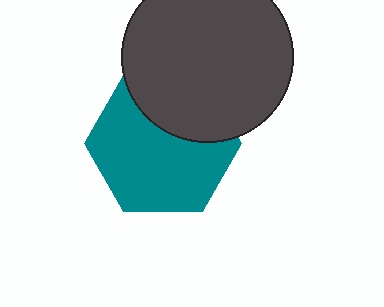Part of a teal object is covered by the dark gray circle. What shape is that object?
It is a hexagon.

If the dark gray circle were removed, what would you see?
You would see the complete teal hexagon.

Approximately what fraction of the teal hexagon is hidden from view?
Roughly 32% of the teal hexagon is hidden behind the dark gray circle.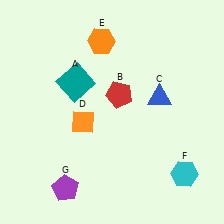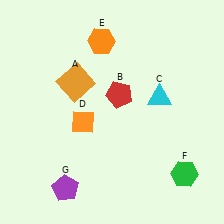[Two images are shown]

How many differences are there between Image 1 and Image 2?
There are 3 differences between the two images.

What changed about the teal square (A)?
In Image 1, A is teal. In Image 2, it changed to orange.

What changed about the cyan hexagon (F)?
In Image 1, F is cyan. In Image 2, it changed to green.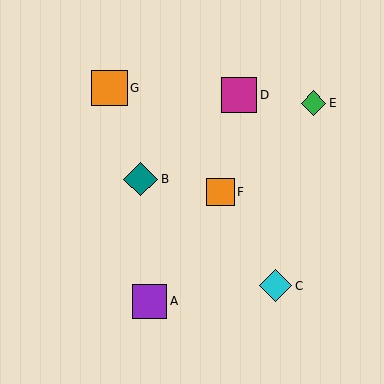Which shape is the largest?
The orange square (labeled G) is the largest.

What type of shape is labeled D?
Shape D is a magenta square.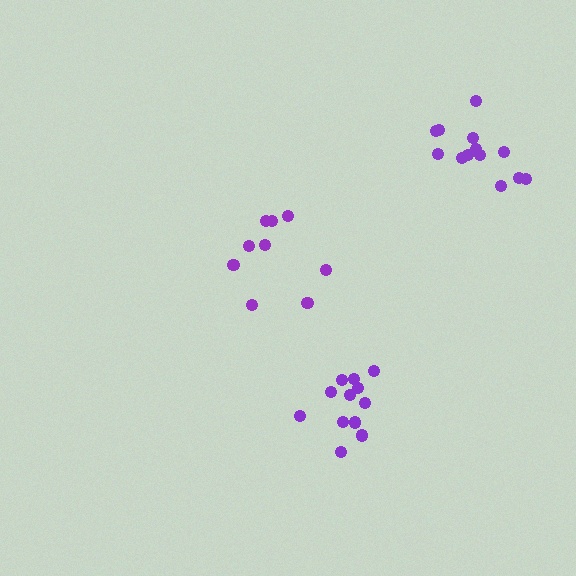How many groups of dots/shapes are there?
There are 3 groups.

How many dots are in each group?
Group 1: 12 dots, Group 2: 9 dots, Group 3: 13 dots (34 total).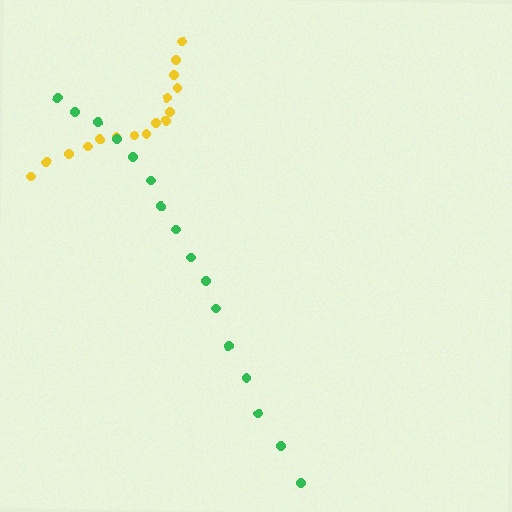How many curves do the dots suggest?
There are 2 distinct paths.